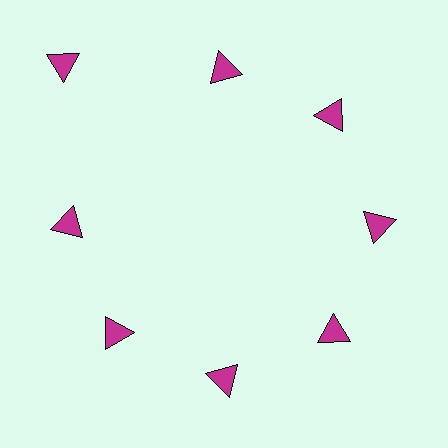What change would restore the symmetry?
The symmetry would be restored by moving it inward, back onto the ring so that all 8 triangles sit at equal angles and equal distance from the center.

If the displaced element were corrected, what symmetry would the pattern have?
It would have 8-fold rotational symmetry — the pattern would map onto itself every 45 degrees.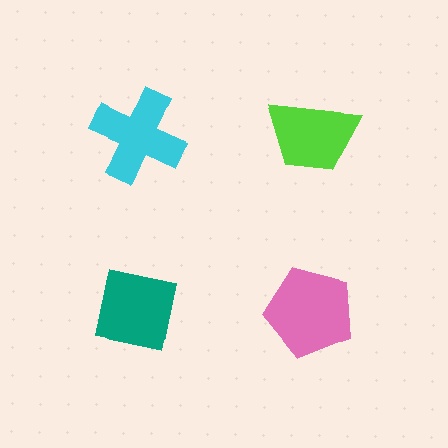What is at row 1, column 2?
A lime trapezoid.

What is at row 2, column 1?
A teal square.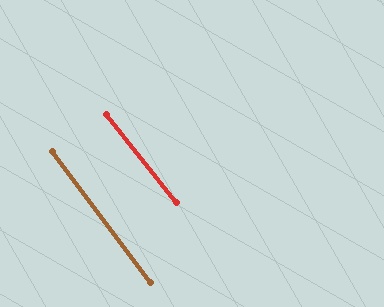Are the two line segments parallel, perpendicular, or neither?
Parallel — their directions differ by only 1.9°.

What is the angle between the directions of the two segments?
Approximately 2 degrees.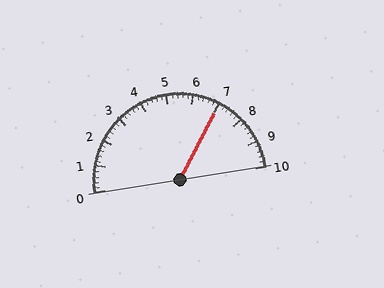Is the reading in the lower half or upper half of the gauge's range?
The reading is in the upper half of the range (0 to 10).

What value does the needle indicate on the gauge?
The needle indicates approximately 7.0.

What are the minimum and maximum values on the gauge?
The gauge ranges from 0 to 10.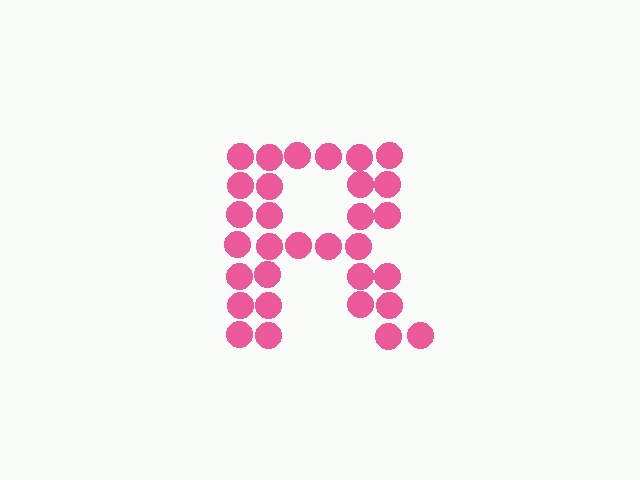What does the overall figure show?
The overall figure shows the letter R.